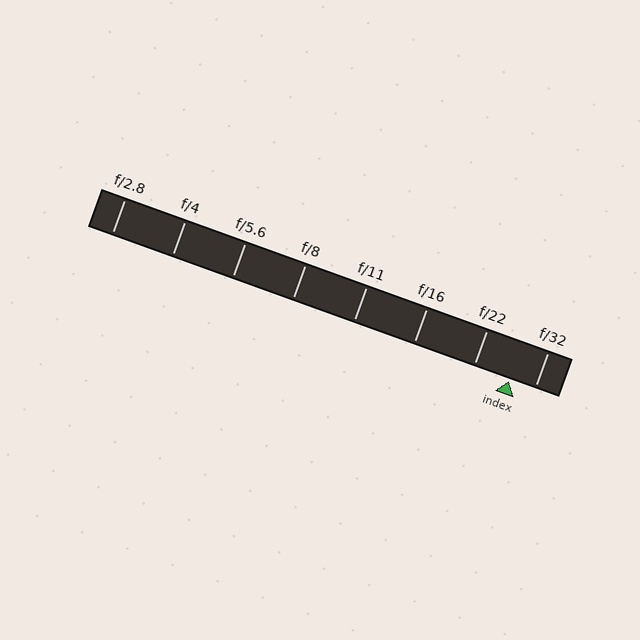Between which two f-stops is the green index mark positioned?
The index mark is between f/22 and f/32.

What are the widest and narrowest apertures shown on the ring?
The widest aperture shown is f/2.8 and the narrowest is f/32.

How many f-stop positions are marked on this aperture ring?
There are 8 f-stop positions marked.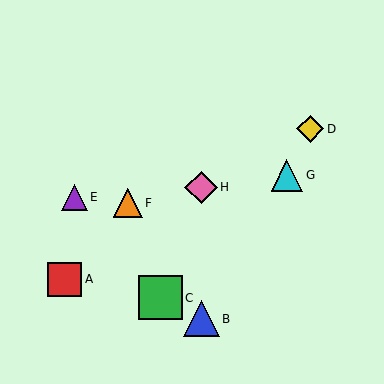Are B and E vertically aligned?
No, B is at x≈201 and E is at x≈74.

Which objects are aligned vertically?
Objects B, H are aligned vertically.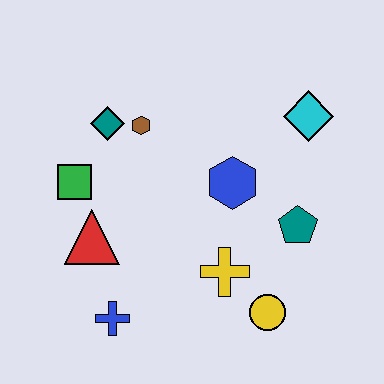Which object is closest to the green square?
The red triangle is closest to the green square.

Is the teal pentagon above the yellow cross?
Yes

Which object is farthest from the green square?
The cyan diamond is farthest from the green square.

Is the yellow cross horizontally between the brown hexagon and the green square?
No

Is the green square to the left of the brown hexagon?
Yes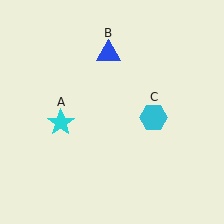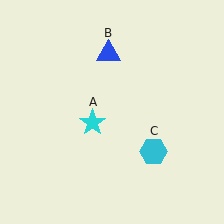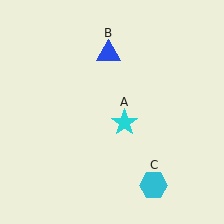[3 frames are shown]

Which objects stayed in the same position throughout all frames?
Blue triangle (object B) remained stationary.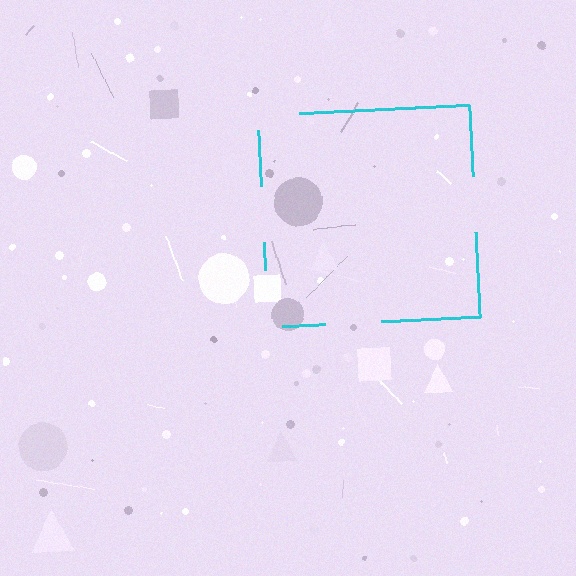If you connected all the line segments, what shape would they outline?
They would outline a square.